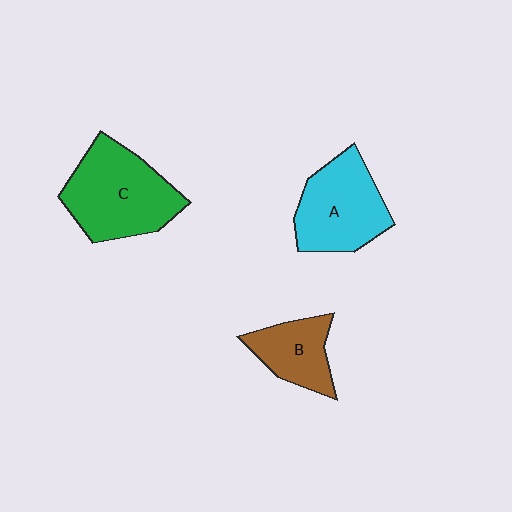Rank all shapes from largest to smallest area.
From largest to smallest: C (green), A (cyan), B (brown).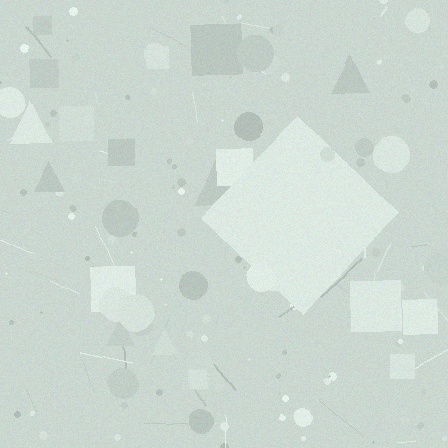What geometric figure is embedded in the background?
A diamond is embedded in the background.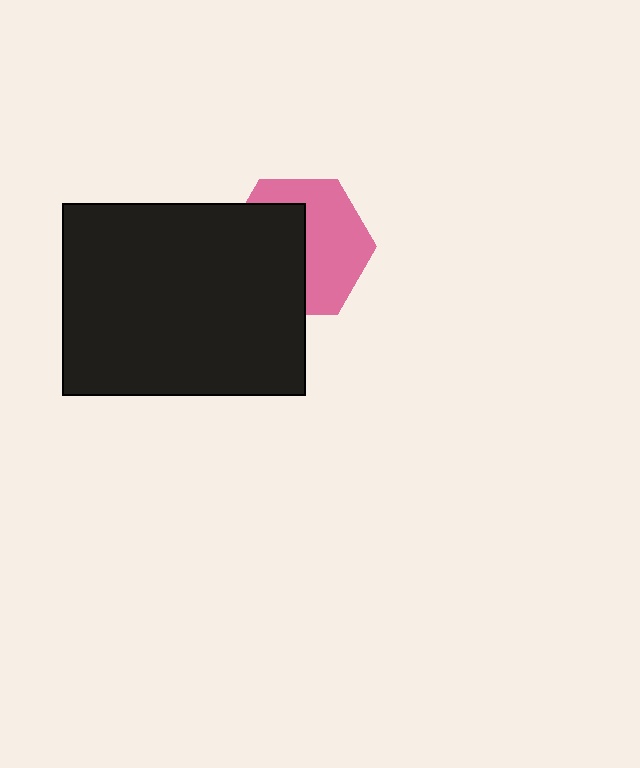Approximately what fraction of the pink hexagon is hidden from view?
Roughly 48% of the pink hexagon is hidden behind the black rectangle.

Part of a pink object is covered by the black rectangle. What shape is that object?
It is a hexagon.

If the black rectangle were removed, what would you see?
You would see the complete pink hexagon.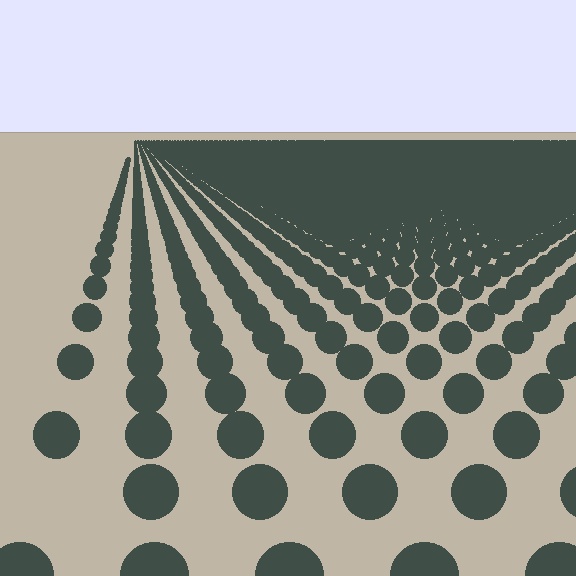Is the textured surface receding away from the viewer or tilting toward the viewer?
The surface is receding away from the viewer. Texture elements get smaller and denser toward the top.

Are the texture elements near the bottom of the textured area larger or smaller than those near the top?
Larger. Near the bottom, elements are closer to the viewer and appear at a bigger on-screen size.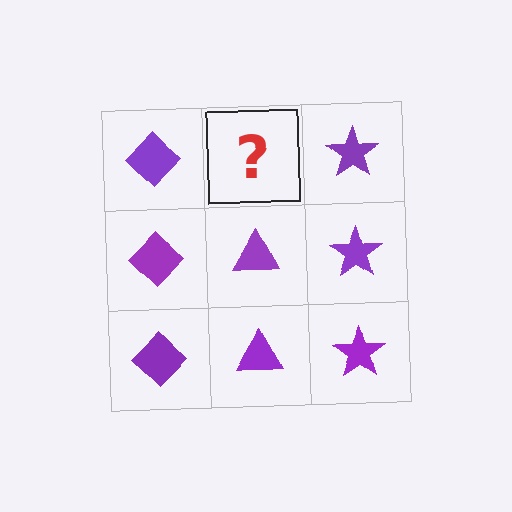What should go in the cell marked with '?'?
The missing cell should contain a purple triangle.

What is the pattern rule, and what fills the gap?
The rule is that each column has a consistent shape. The gap should be filled with a purple triangle.